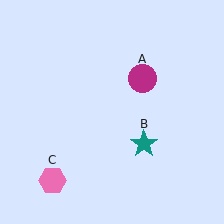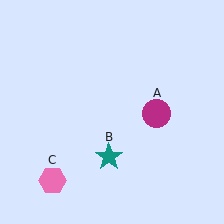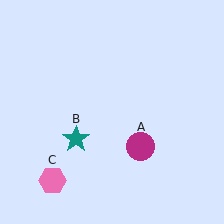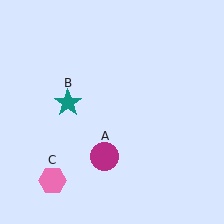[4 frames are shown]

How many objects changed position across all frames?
2 objects changed position: magenta circle (object A), teal star (object B).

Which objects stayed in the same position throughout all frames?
Pink hexagon (object C) remained stationary.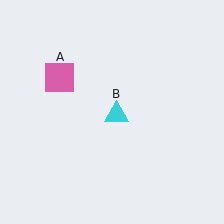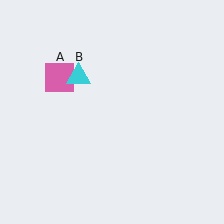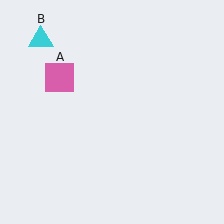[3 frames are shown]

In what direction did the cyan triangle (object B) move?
The cyan triangle (object B) moved up and to the left.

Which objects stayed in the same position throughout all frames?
Pink square (object A) remained stationary.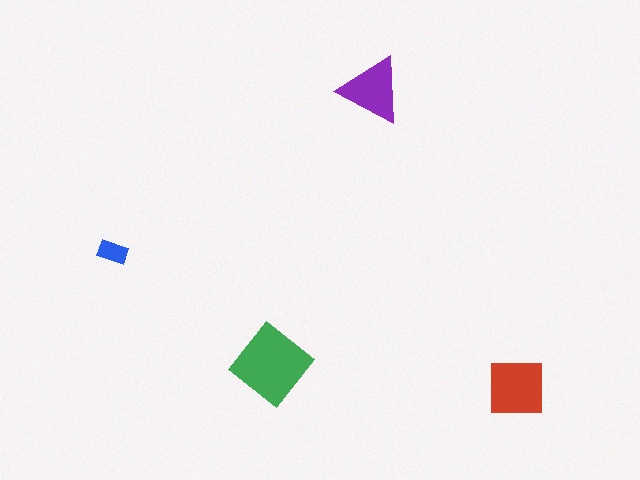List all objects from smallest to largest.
The blue rectangle, the purple triangle, the red square, the green diamond.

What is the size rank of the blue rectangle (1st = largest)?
4th.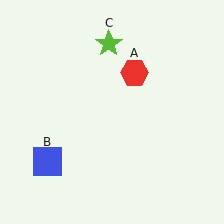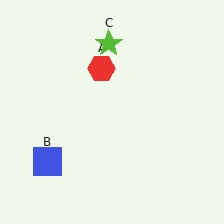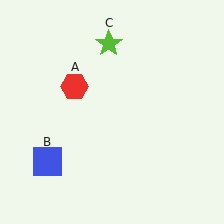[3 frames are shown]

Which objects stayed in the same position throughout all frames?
Blue square (object B) and lime star (object C) remained stationary.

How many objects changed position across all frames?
1 object changed position: red hexagon (object A).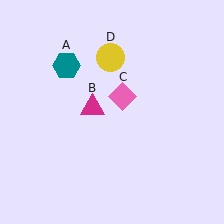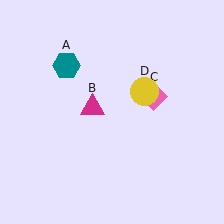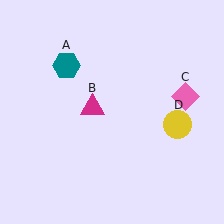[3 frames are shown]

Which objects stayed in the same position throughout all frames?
Teal hexagon (object A) and magenta triangle (object B) remained stationary.